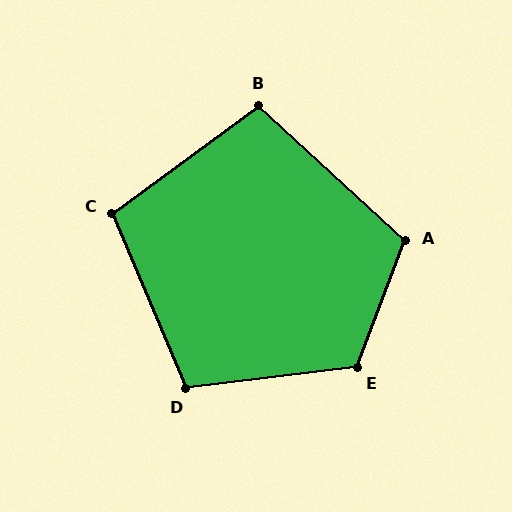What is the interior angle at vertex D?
Approximately 106 degrees (obtuse).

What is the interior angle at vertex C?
Approximately 104 degrees (obtuse).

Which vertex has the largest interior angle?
E, at approximately 118 degrees.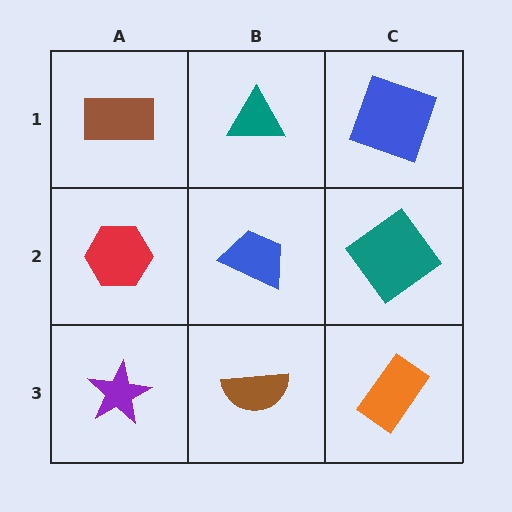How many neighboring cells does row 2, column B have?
4.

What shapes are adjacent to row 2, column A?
A brown rectangle (row 1, column A), a purple star (row 3, column A), a blue trapezoid (row 2, column B).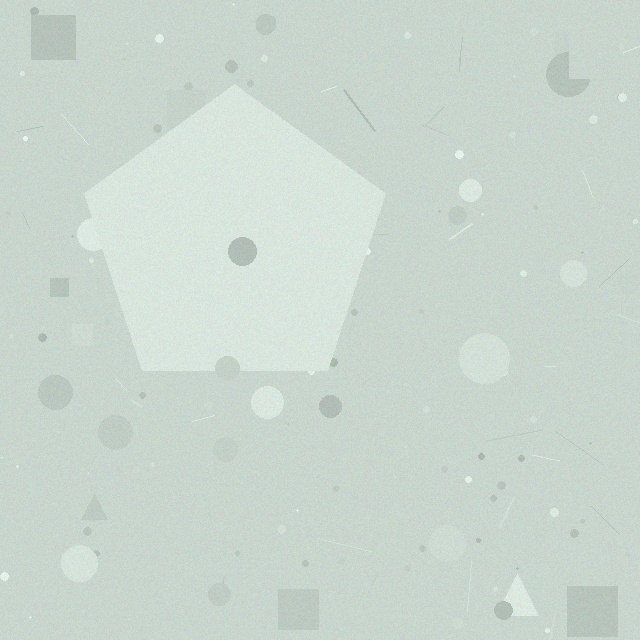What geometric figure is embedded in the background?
A pentagon is embedded in the background.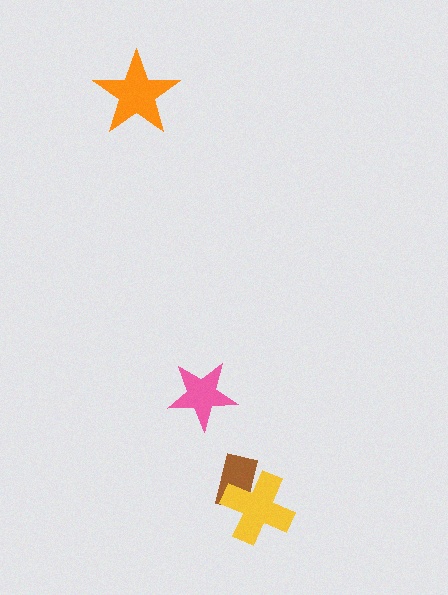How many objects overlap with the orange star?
0 objects overlap with the orange star.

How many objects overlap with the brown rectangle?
1 object overlaps with the brown rectangle.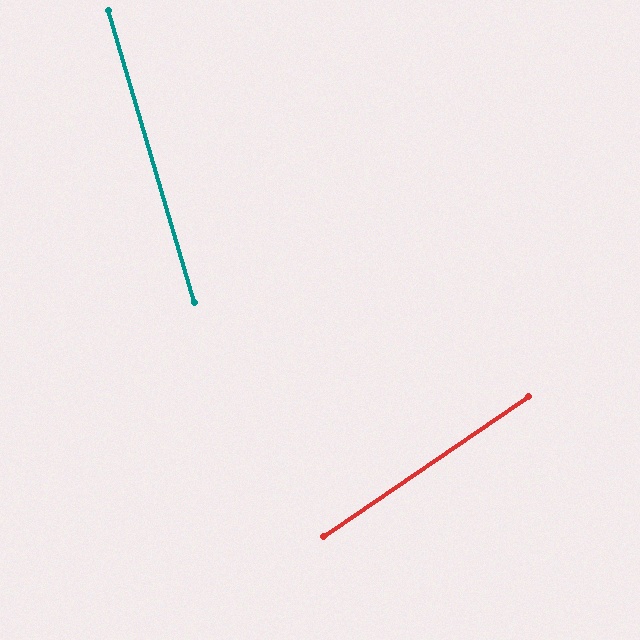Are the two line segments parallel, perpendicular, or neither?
Neither parallel nor perpendicular — they differ by about 72°.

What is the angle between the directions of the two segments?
Approximately 72 degrees.